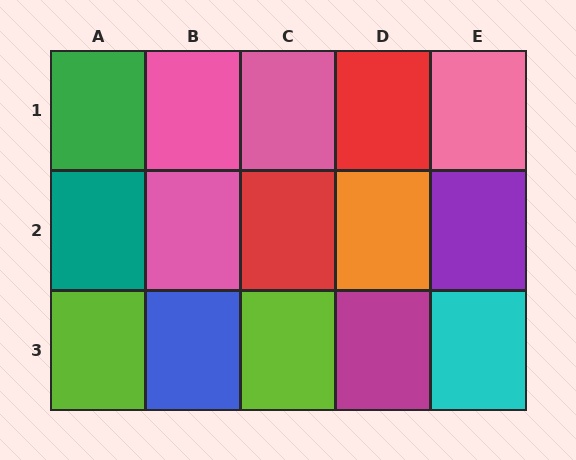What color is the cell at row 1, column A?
Green.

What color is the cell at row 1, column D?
Red.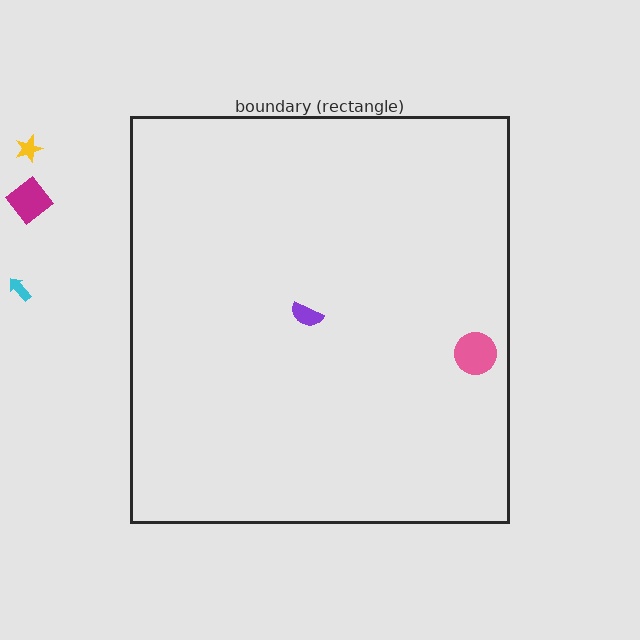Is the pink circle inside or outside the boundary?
Inside.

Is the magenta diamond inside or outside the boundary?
Outside.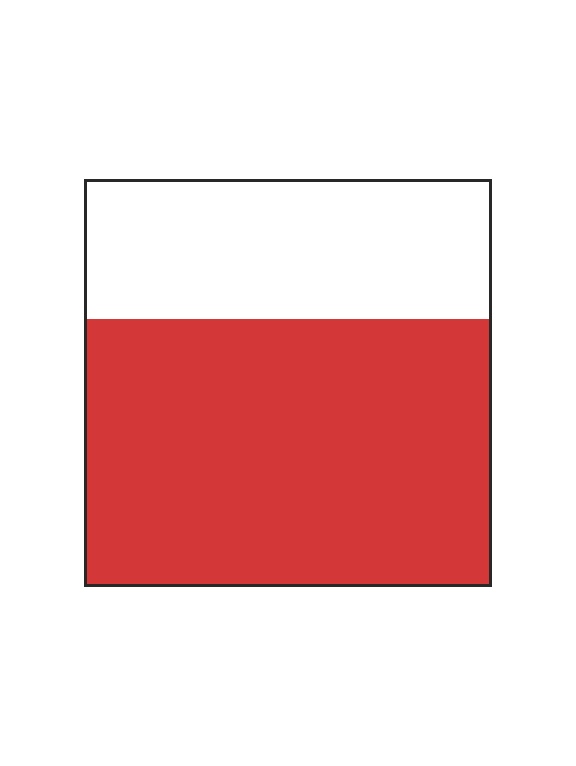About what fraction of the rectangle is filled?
About two thirds (2/3).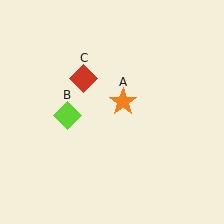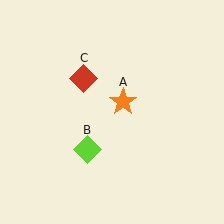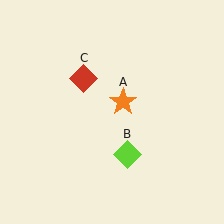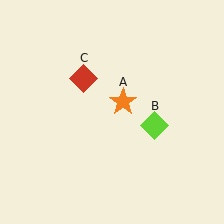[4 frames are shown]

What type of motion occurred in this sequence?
The lime diamond (object B) rotated counterclockwise around the center of the scene.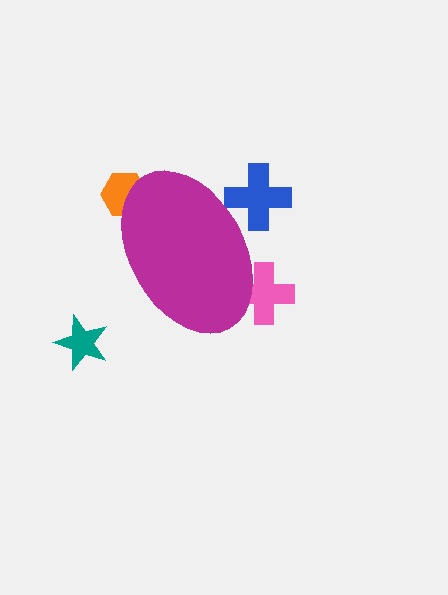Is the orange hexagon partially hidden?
Yes, the orange hexagon is partially hidden behind the magenta ellipse.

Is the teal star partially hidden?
No, the teal star is fully visible.